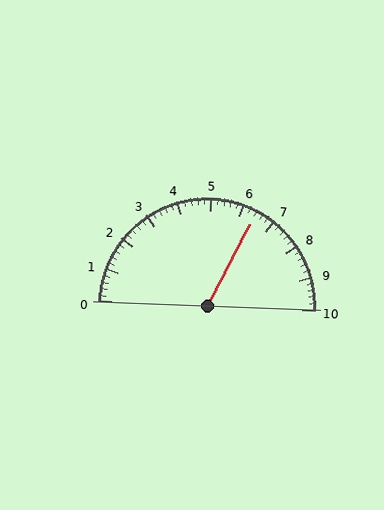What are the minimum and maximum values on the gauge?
The gauge ranges from 0 to 10.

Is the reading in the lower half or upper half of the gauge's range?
The reading is in the upper half of the range (0 to 10).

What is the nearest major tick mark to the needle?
The nearest major tick mark is 6.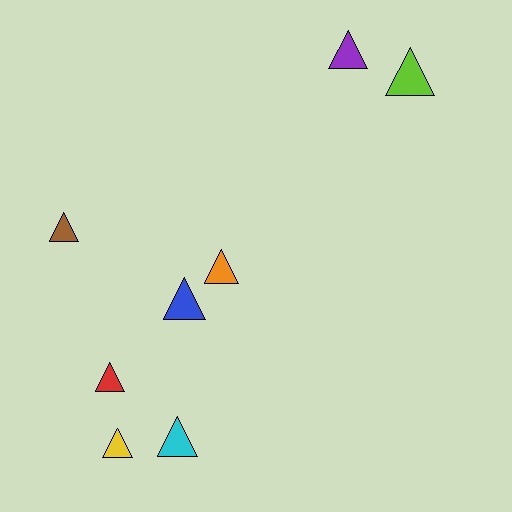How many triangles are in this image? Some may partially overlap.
There are 8 triangles.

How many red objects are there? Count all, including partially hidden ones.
There is 1 red object.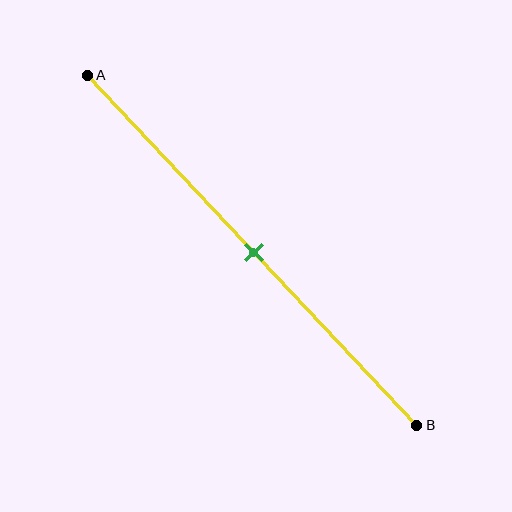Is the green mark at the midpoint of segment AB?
Yes, the mark is approximately at the midpoint.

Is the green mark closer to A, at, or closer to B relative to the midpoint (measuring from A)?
The green mark is approximately at the midpoint of segment AB.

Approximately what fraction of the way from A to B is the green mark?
The green mark is approximately 50% of the way from A to B.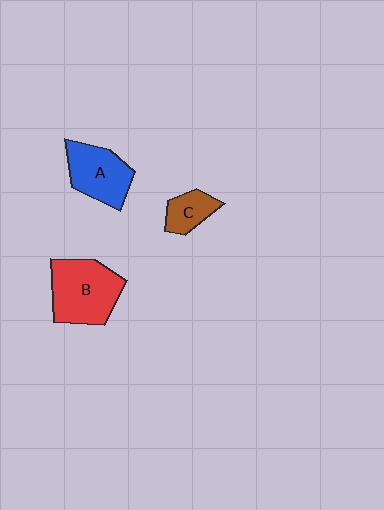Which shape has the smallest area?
Shape C (brown).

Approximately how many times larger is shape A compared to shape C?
Approximately 1.8 times.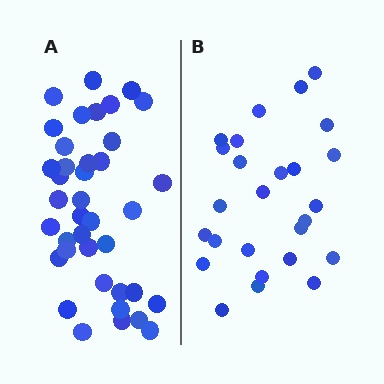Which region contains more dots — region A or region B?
Region A (the left region) has more dots.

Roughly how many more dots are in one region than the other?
Region A has approximately 15 more dots than region B.